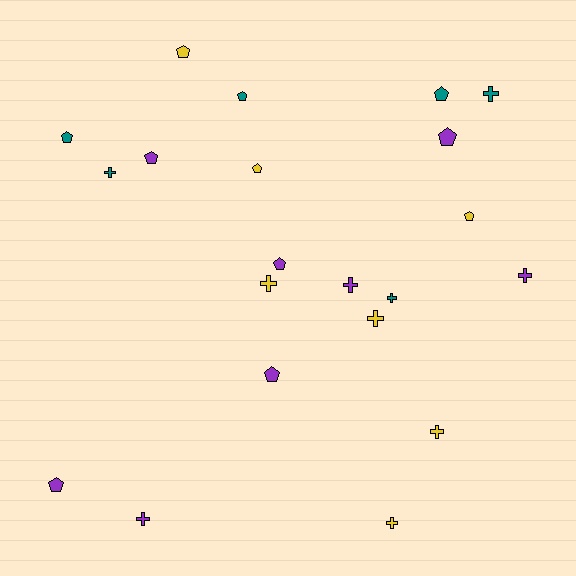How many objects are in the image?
There are 21 objects.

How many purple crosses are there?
There are 3 purple crosses.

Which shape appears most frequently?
Pentagon, with 11 objects.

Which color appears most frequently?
Purple, with 8 objects.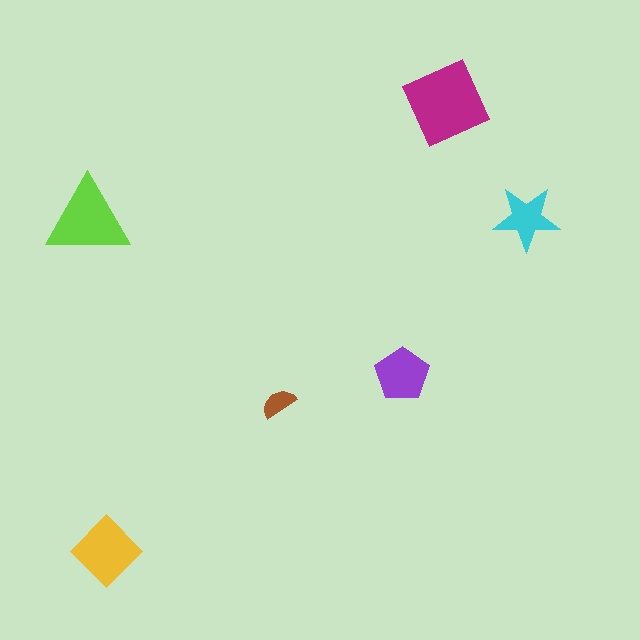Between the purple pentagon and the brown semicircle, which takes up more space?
The purple pentagon.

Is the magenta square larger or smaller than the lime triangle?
Larger.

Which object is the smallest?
The brown semicircle.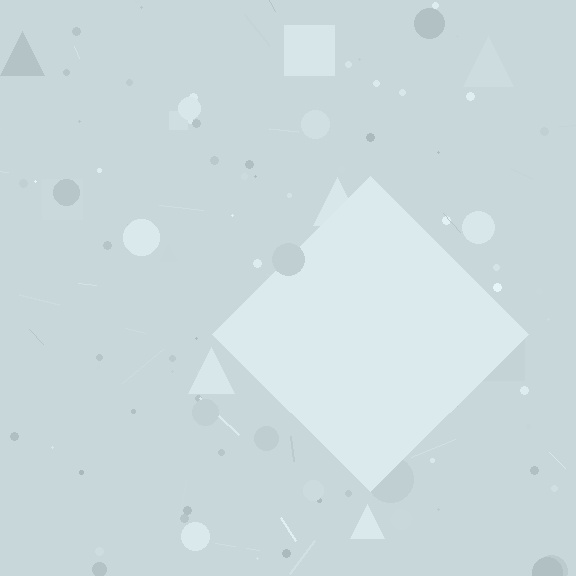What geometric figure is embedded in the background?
A diamond is embedded in the background.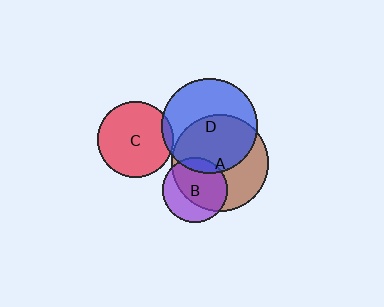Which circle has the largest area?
Circle A (brown).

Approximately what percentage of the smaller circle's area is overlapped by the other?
Approximately 65%.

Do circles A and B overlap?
Yes.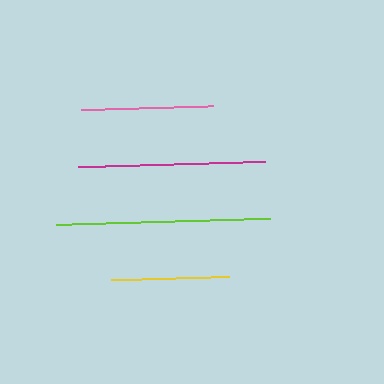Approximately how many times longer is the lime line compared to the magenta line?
The lime line is approximately 1.1 times the length of the magenta line.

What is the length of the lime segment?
The lime segment is approximately 214 pixels long.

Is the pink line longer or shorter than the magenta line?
The magenta line is longer than the pink line.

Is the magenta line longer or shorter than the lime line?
The lime line is longer than the magenta line.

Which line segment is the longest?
The lime line is the longest at approximately 214 pixels.